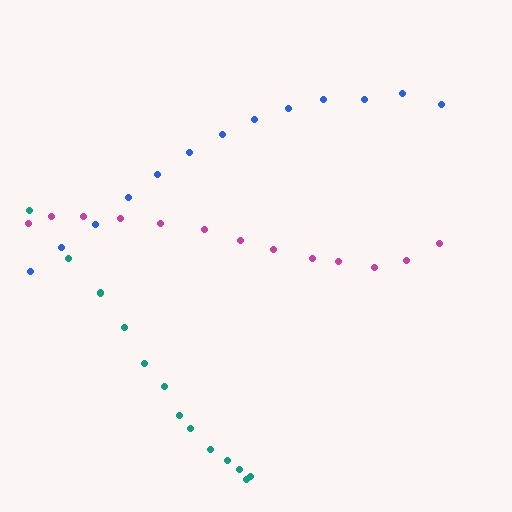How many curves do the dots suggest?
There are 3 distinct paths.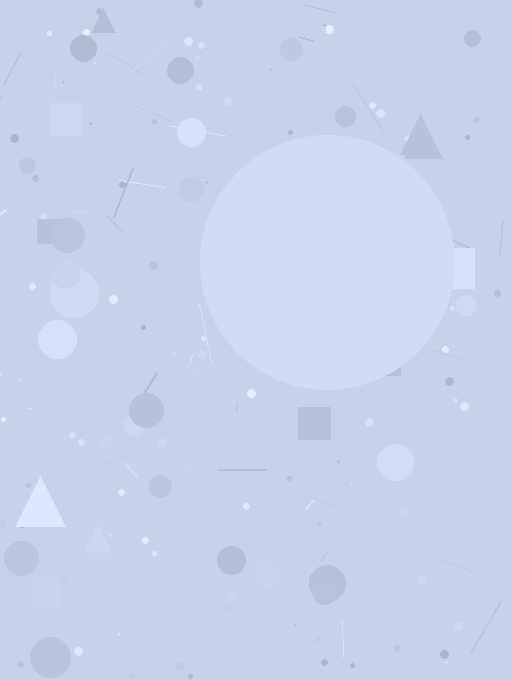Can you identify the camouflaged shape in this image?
The camouflaged shape is a circle.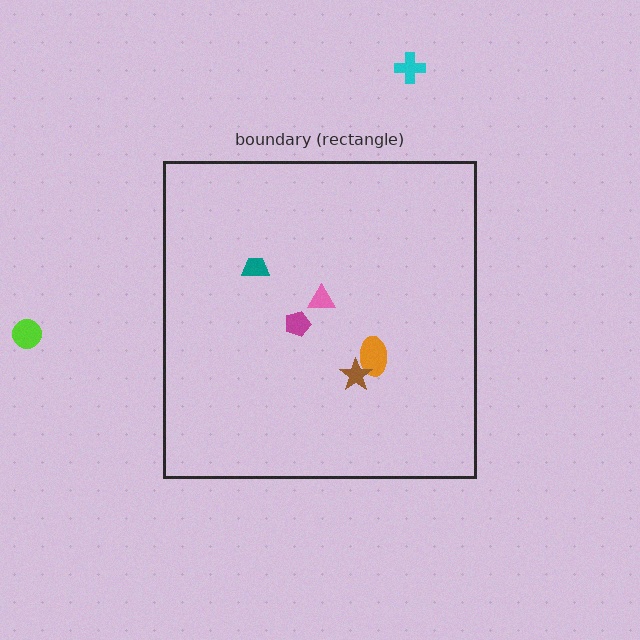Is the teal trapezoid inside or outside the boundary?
Inside.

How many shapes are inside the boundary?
5 inside, 2 outside.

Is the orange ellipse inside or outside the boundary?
Inside.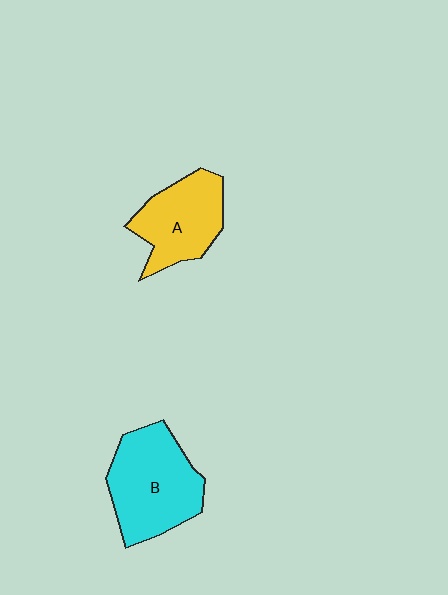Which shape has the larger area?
Shape B (cyan).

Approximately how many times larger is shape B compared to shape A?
Approximately 1.3 times.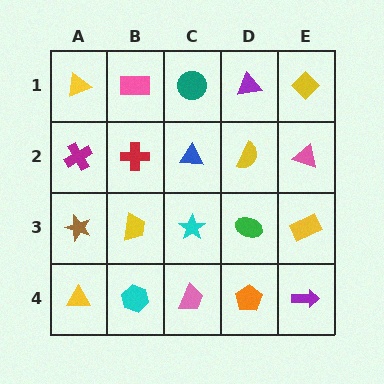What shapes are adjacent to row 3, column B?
A red cross (row 2, column B), a cyan hexagon (row 4, column B), a brown star (row 3, column A), a cyan star (row 3, column C).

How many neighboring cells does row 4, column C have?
3.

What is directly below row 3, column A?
A yellow triangle.